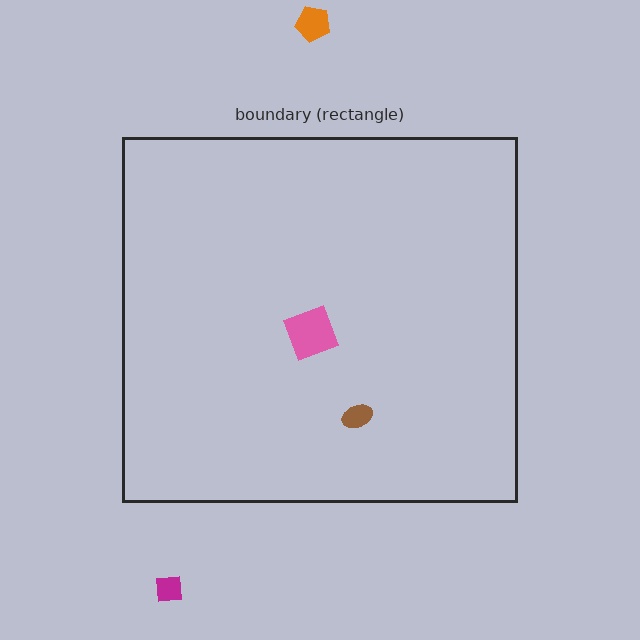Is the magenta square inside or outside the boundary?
Outside.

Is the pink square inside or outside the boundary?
Inside.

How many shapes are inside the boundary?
2 inside, 2 outside.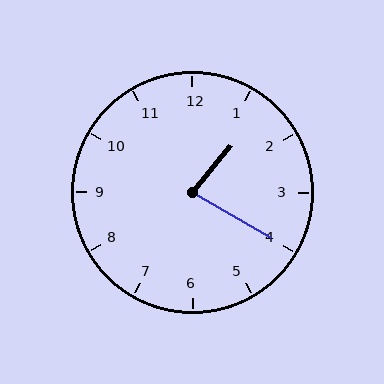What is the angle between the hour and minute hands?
Approximately 80 degrees.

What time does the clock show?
1:20.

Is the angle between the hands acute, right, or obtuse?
It is acute.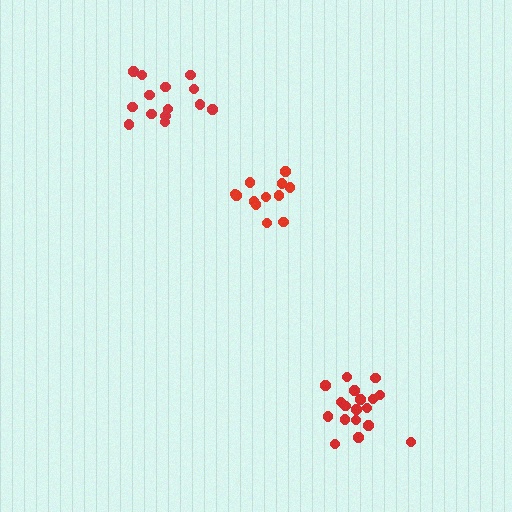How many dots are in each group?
Group 1: 18 dots, Group 2: 12 dots, Group 3: 14 dots (44 total).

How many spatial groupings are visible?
There are 3 spatial groupings.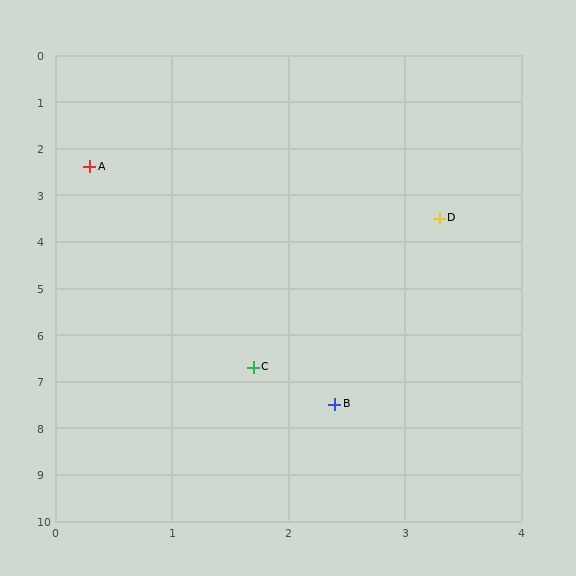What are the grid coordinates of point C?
Point C is at approximately (1.7, 6.7).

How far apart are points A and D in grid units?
Points A and D are about 3.2 grid units apart.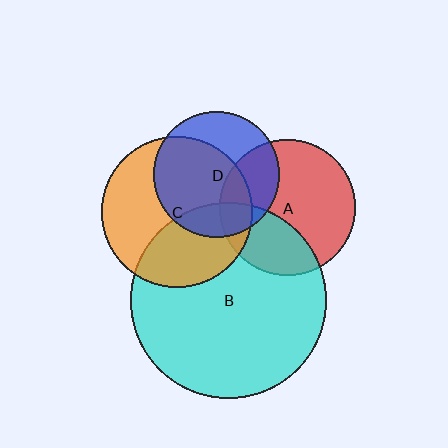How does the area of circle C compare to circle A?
Approximately 1.2 times.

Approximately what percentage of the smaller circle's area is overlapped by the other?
Approximately 60%.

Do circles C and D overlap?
Yes.